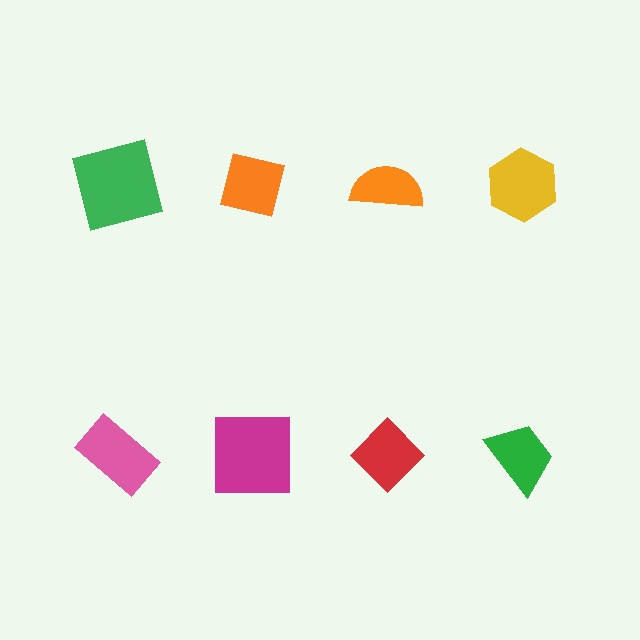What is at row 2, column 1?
A pink rectangle.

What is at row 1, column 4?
A yellow hexagon.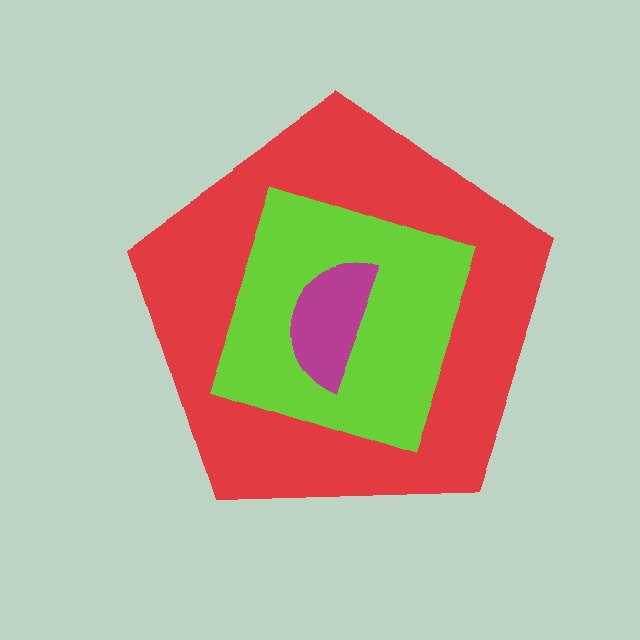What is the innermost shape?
The magenta semicircle.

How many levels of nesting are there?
3.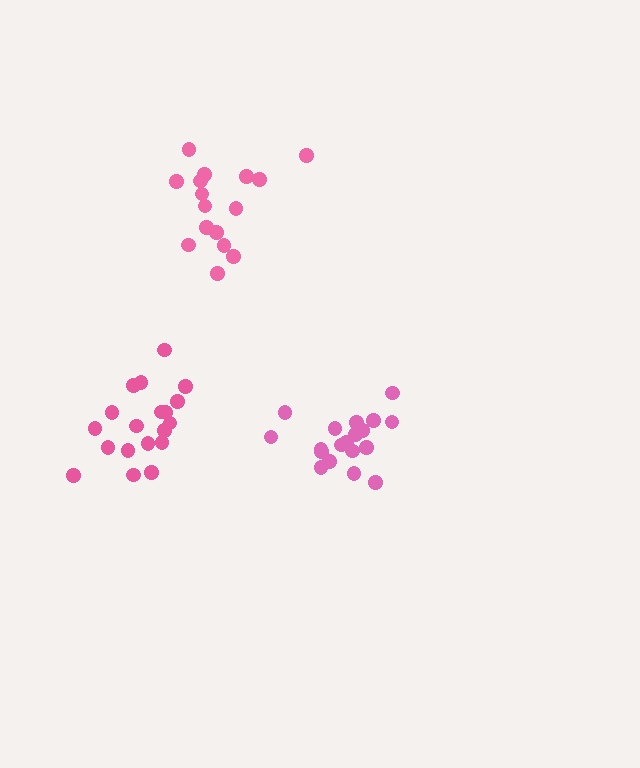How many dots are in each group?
Group 1: 19 dots, Group 2: 19 dots, Group 3: 16 dots (54 total).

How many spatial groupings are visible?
There are 3 spatial groupings.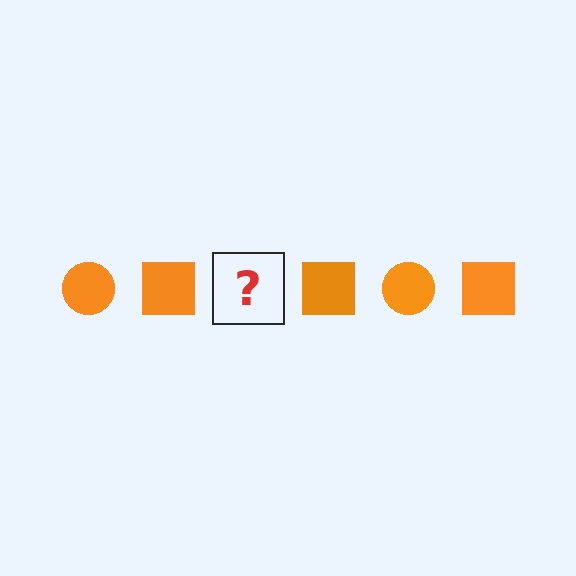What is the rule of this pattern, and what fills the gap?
The rule is that the pattern cycles through circle, square shapes in orange. The gap should be filled with an orange circle.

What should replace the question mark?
The question mark should be replaced with an orange circle.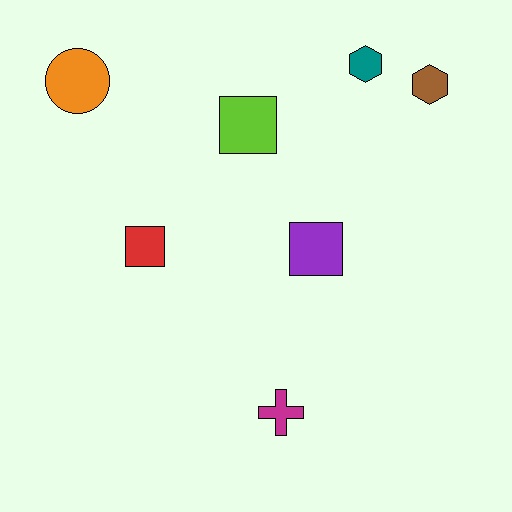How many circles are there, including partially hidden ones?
There is 1 circle.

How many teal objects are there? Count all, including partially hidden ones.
There is 1 teal object.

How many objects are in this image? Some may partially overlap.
There are 7 objects.